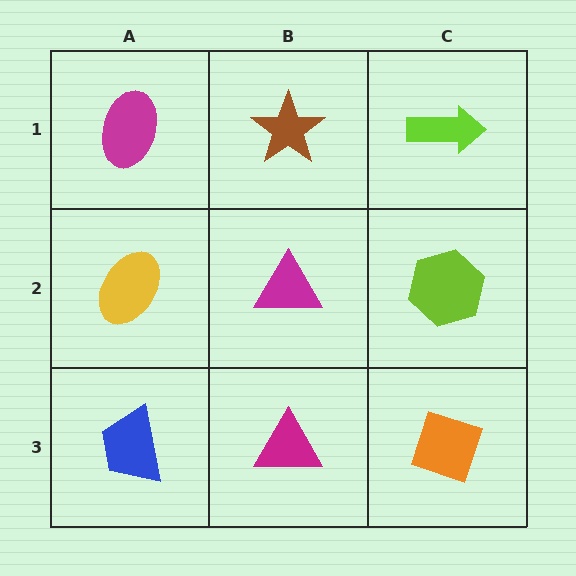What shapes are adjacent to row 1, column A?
A yellow ellipse (row 2, column A), a brown star (row 1, column B).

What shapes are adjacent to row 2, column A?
A magenta ellipse (row 1, column A), a blue trapezoid (row 3, column A), a magenta triangle (row 2, column B).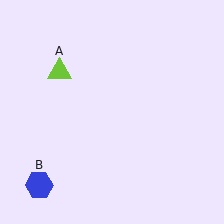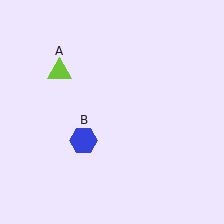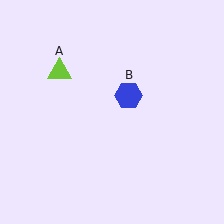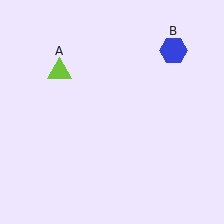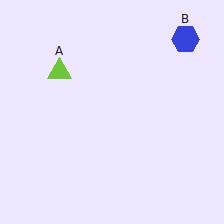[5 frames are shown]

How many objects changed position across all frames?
1 object changed position: blue hexagon (object B).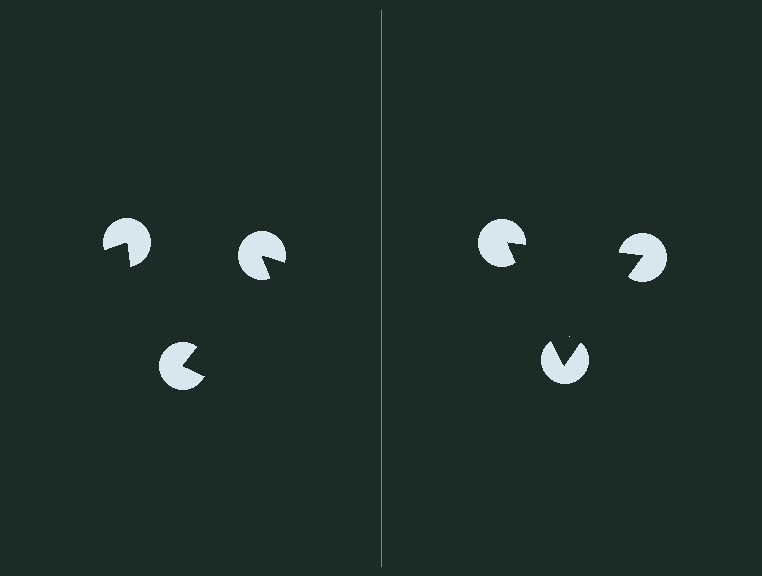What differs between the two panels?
The pac-man discs are positioned identically on both sides; only the wedge orientations differ. On the right they align to a triangle; on the left they are misaligned.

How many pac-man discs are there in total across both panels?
6 — 3 on each side.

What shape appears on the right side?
An illusory triangle.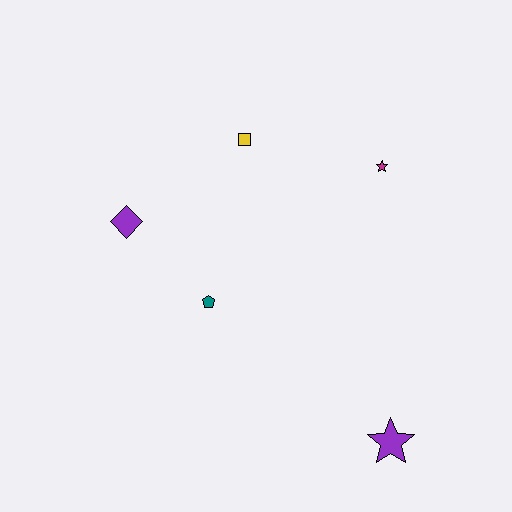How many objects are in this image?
There are 5 objects.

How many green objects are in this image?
There are no green objects.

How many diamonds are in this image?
There is 1 diamond.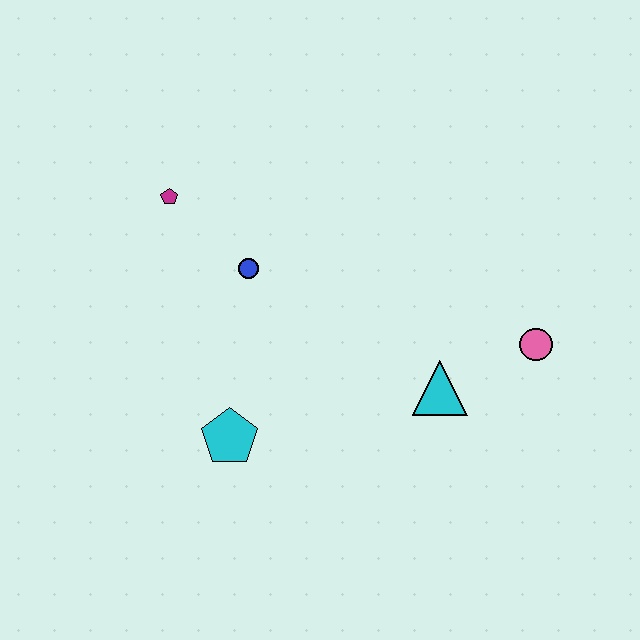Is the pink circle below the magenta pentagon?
Yes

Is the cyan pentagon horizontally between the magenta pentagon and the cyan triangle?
Yes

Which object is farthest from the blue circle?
The pink circle is farthest from the blue circle.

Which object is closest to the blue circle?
The magenta pentagon is closest to the blue circle.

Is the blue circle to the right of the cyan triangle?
No